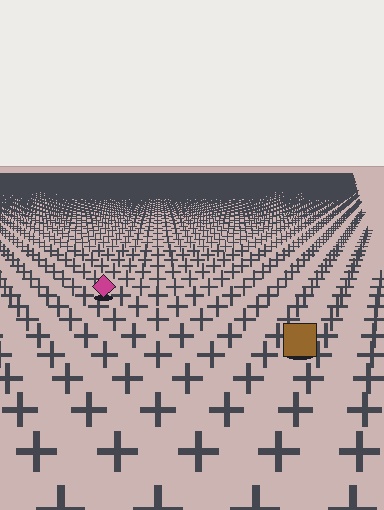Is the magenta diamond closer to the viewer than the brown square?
No. The brown square is closer — you can tell from the texture gradient: the ground texture is coarser near it.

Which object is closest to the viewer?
The brown square is closest. The texture marks near it are larger and more spread out.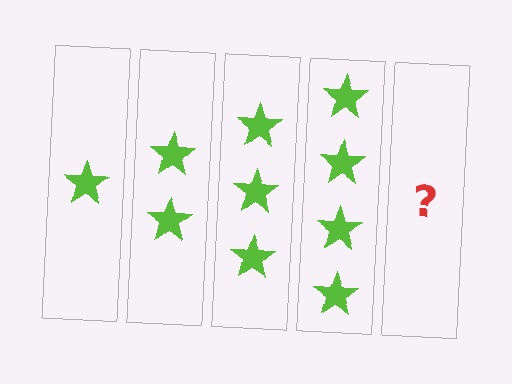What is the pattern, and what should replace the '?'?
The pattern is that each step adds one more star. The '?' should be 5 stars.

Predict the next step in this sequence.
The next step is 5 stars.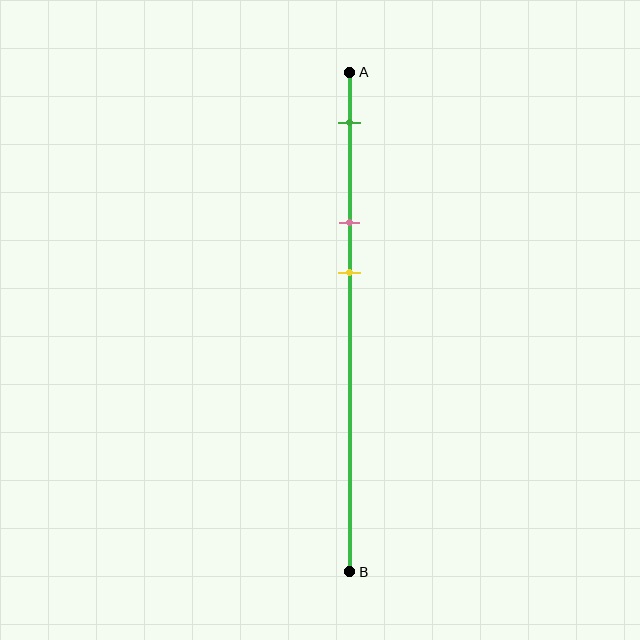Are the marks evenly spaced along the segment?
Yes, the marks are approximately evenly spaced.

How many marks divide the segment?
There are 3 marks dividing the segment.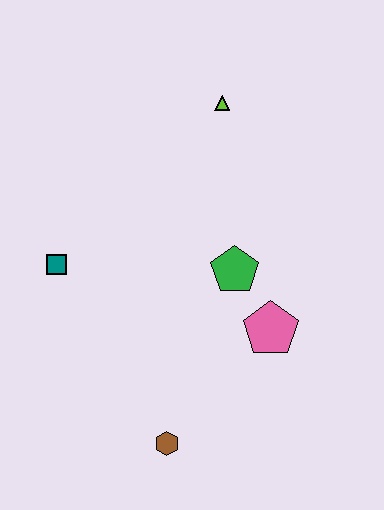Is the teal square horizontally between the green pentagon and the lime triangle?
No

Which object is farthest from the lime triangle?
The brown hexagon is farthest from the lime triangle.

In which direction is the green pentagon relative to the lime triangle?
The green pentagon is below the lime triangle.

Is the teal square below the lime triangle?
Yes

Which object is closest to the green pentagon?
The pink pentagon is closest to the green pentagon.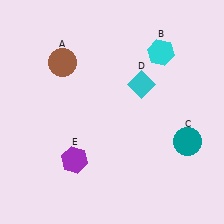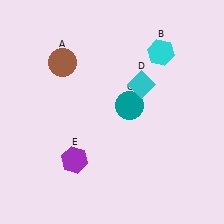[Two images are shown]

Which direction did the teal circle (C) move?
The teal circle (C) moved left.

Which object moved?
The teal circle (C) moved left.